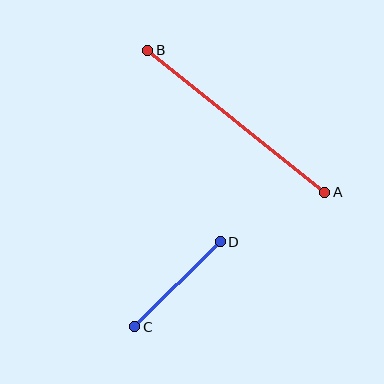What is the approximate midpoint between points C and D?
The midpoint is at approximately (177, 284) pixels.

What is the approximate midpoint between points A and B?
The midpoint is at approximately (236, 121) pixels.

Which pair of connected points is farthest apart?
Points A and B are farthest apart.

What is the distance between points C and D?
The distance is approximately 121 pixels.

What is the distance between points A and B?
The distance is approximately 227 pixels.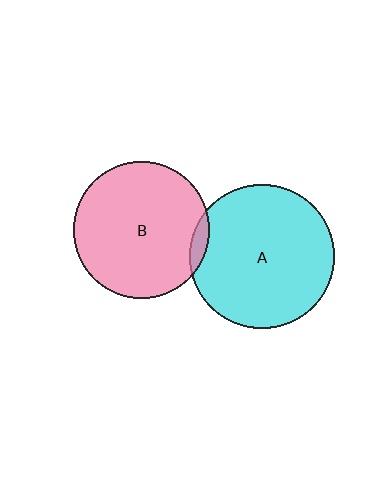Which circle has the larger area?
Circle A (cyan).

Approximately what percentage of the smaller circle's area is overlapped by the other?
Approximately 5%.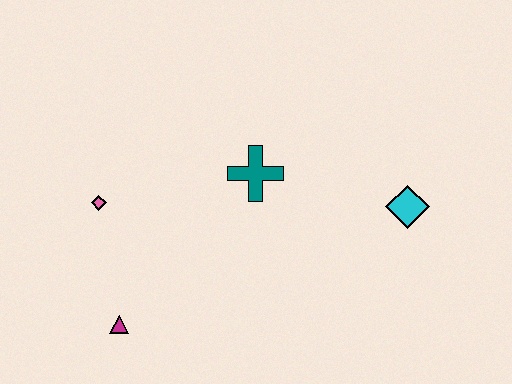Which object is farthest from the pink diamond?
The cyan diamond is farthest from the pink diamond.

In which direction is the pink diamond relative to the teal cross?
The pink diamond is to the left of the teal cross.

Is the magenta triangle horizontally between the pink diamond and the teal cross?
Yes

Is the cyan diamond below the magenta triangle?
No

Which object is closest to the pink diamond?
The magenta triangle is closest to the pink diamond.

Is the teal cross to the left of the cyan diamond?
Yes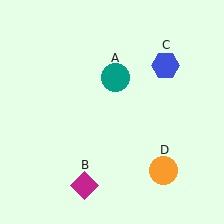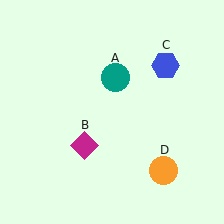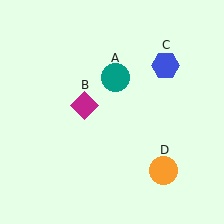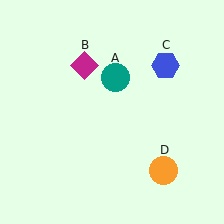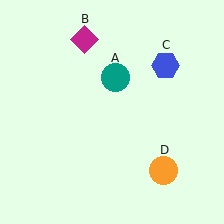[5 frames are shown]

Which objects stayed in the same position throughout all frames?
Teal circle (object A) and blue hexagon (object C) and orange circle (object D) remained stationary.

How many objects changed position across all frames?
1 object changed position: magenta diamond (object B).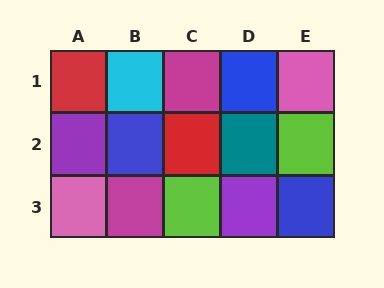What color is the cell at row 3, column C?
Lime.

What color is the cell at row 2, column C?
Red.